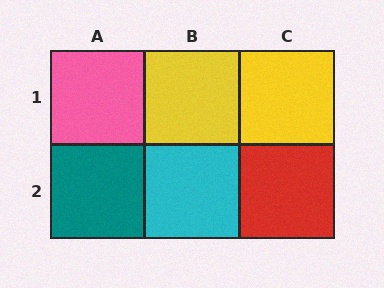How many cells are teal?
1 cell is teal.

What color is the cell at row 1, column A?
Pink.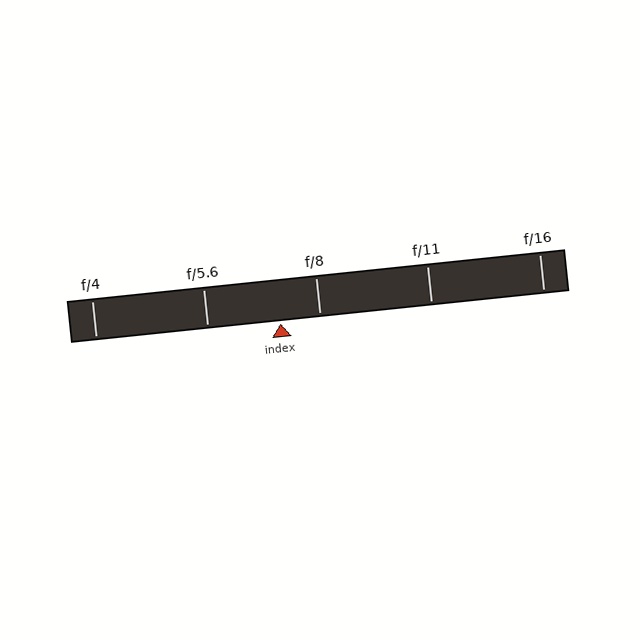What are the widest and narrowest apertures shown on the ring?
The widest aperture shown is f/4 and the narrowest is f/16.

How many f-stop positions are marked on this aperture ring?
There are 5 f-stop positions marked.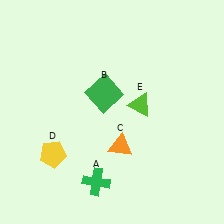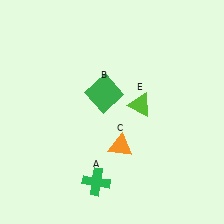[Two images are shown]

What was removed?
The yellow pentagon (D) was removed in Image 2.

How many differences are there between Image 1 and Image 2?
There is 1 difference between the two images.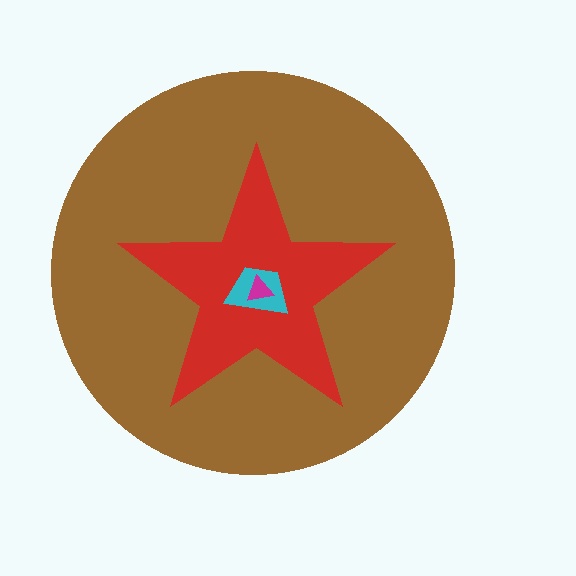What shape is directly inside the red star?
The cyan trapezoid.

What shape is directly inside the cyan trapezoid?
The magenta triangle.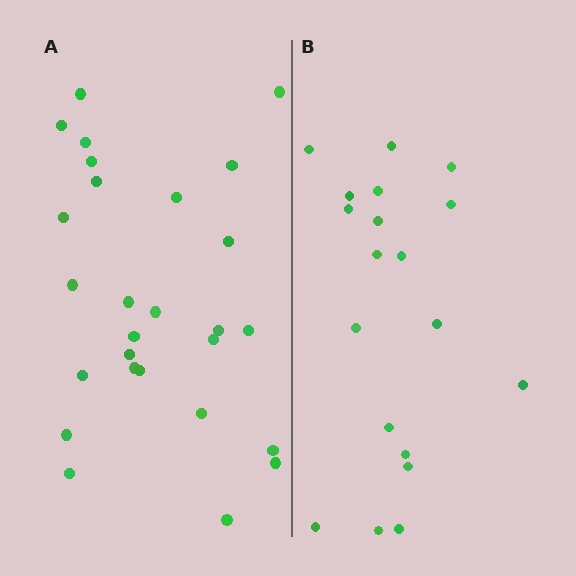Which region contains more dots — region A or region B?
Region A (the left region) has more dots.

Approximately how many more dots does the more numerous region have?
Region A has roughly 8 or so more dots than region B.